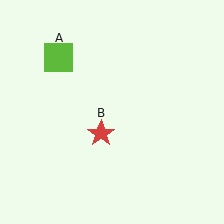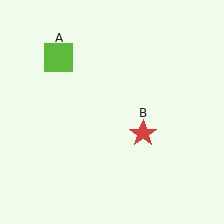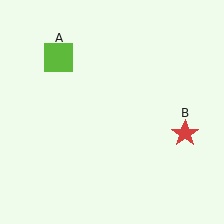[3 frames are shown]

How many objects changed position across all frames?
1 object changed position: red star (object B).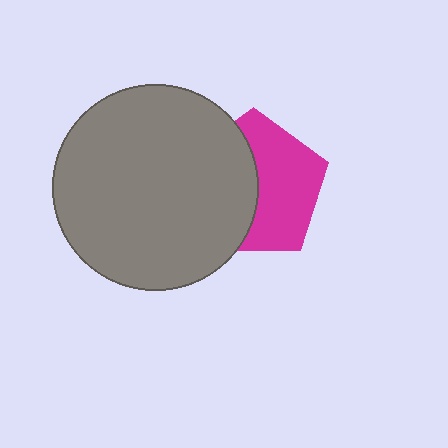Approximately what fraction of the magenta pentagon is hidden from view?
Roughly 48% of the magenta pentagon is hidden behind the gray circle.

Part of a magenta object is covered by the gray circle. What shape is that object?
It is a pentagon.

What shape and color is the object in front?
The object in front is a gray circle.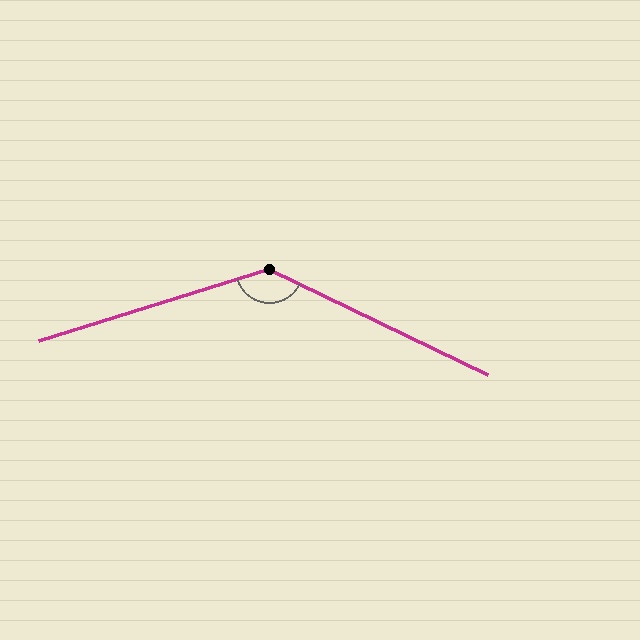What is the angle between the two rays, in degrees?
Approximately 137 degrees.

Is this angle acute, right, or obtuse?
It is obtuse.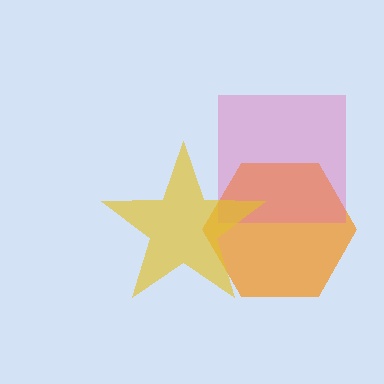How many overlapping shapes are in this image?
There are 3 overlapping shapes in the image.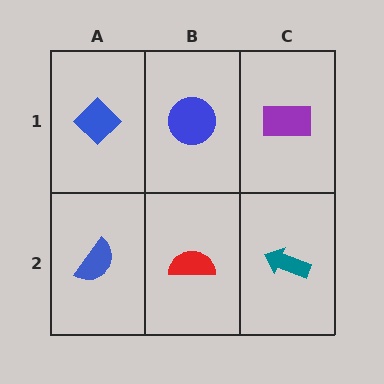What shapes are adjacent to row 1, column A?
A blue semicircle (row 2, column A), a blue circle (row 1, column B).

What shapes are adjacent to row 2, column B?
A blue circle (row 1, column B), a blue semicircle (row 2, column A), a teal arrow (row 2, column C).